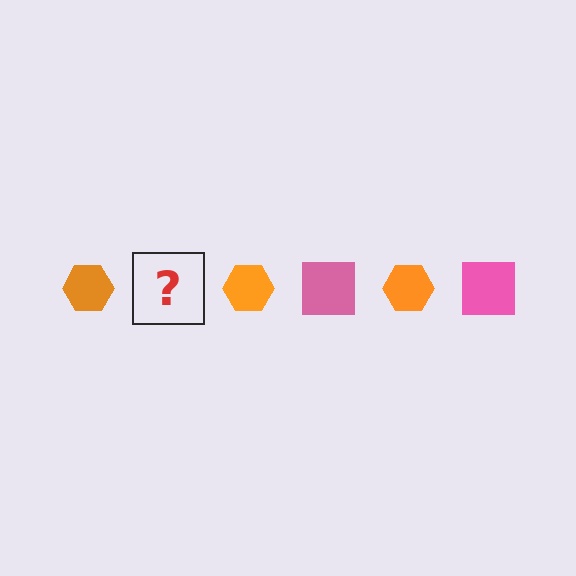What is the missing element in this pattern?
The missing element is a pink square.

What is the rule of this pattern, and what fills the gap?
The rule is that the pattern alternates between orange hexagon and pink square. The gap should be filled with a pink square.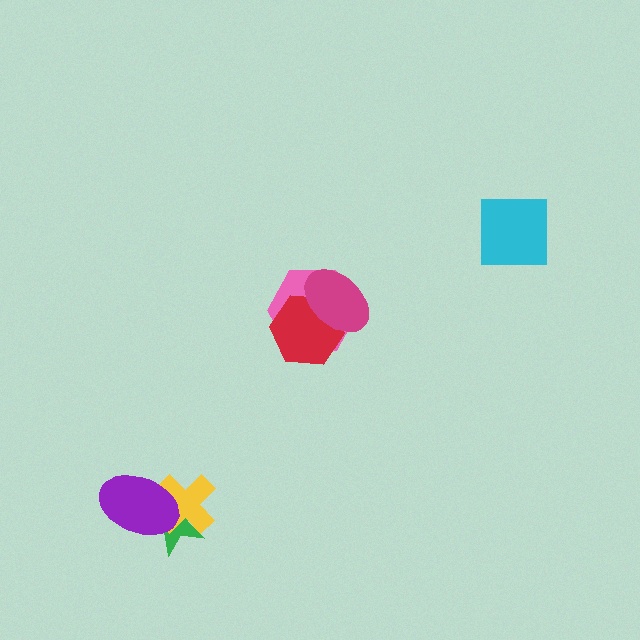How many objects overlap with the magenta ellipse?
2 objects overlap with the magenta ellipse.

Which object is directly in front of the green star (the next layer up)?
The yellow cross is directly in front of the green star.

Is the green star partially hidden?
Yes, it is partially covered by another shape.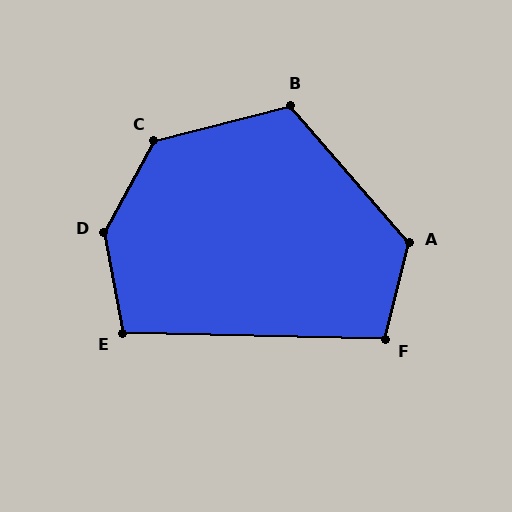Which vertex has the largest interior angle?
D, at approximately 141 degrees.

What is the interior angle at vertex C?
Approximately 133 degrees (obtuse).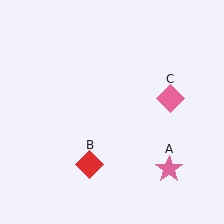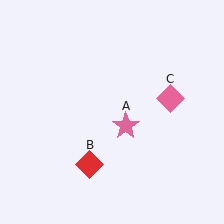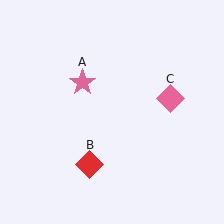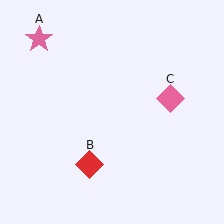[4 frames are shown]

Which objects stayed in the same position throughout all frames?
Red diamond (object B) and pink diamond (object C) remained stationary.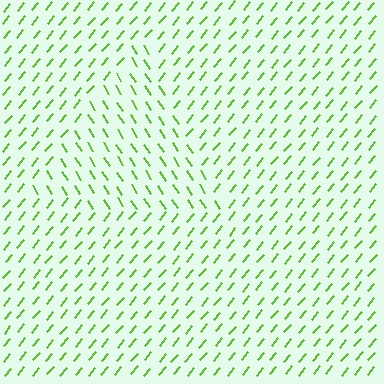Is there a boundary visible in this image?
Yes, there is a texture boundary formed by a change in line orientation.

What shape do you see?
I see a triangle.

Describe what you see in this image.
The image is filled with small lime line segments. A triangle region in the image has lines oriented differently from the surrounding lines, creating a visible texture boundary.